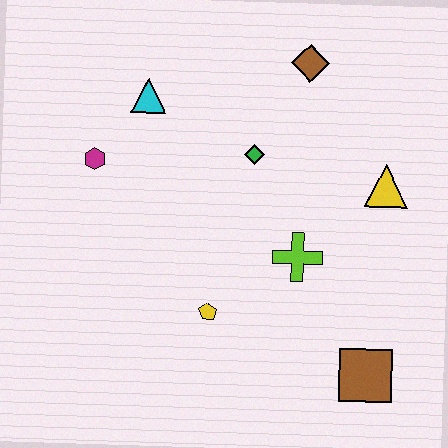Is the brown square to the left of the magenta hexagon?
No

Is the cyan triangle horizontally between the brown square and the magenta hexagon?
Yes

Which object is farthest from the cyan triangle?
The brown square is farthest from the cyan triangle.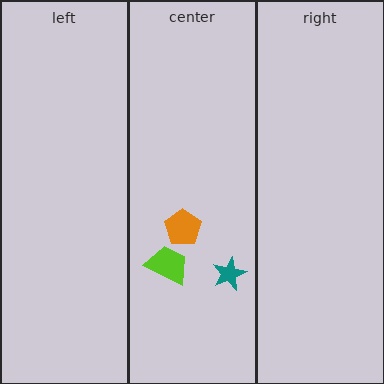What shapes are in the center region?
The lime trapezoid, the orange pentagon, the teal star.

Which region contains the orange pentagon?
The center region.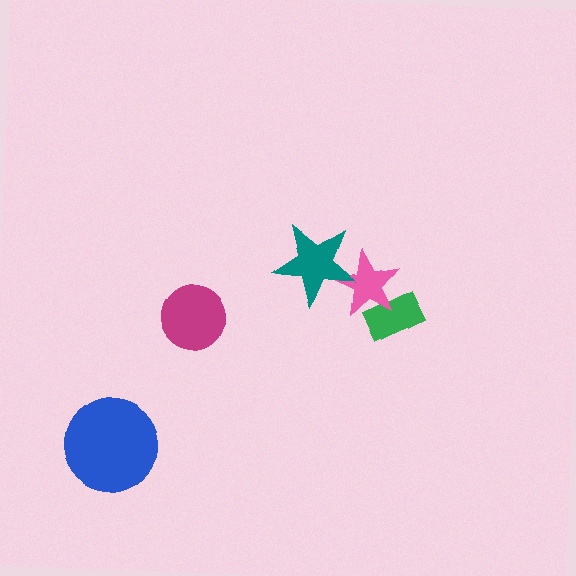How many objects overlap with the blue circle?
0 objects overlap with the blue circle.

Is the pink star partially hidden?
Yes, it is partially covered by another shape.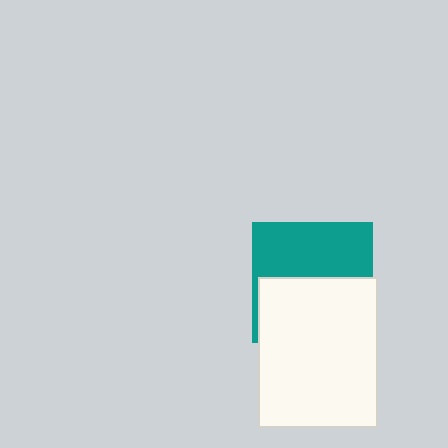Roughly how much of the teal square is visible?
About half of it is visible (roughly 49%).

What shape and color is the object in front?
The object in front is a white rectangle.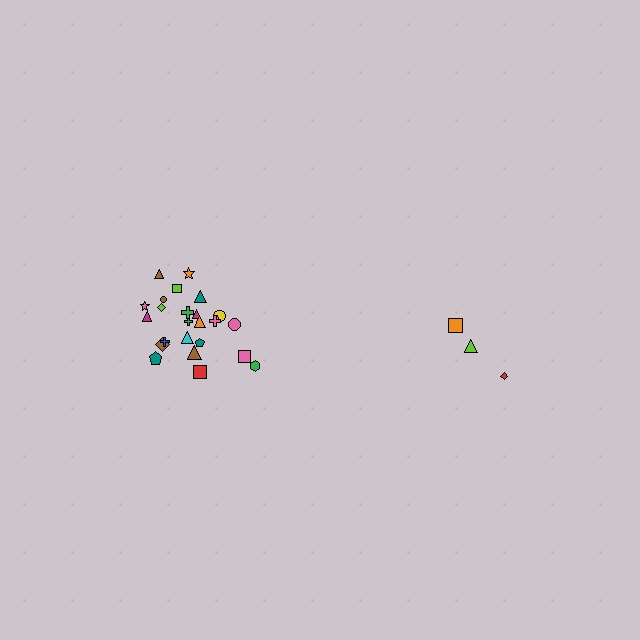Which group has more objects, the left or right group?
The left group.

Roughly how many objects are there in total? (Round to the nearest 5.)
Roughly 30 objects in total.